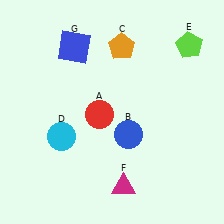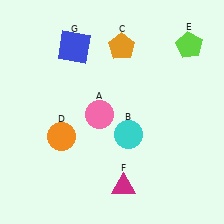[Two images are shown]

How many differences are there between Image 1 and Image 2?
There are 3 differences between the two images.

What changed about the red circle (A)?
In Image 1, A is red. In Image 2, it changed to pink.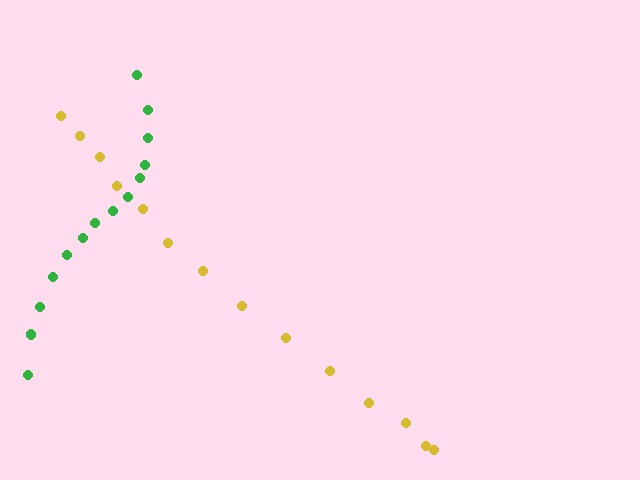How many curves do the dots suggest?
There are 2 distinct paths.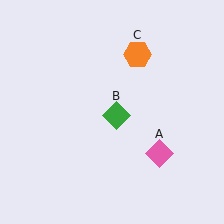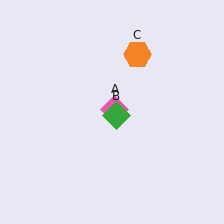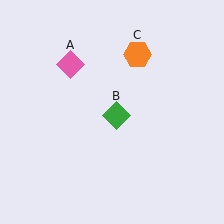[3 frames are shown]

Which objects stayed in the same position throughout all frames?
Green diamond (object B) and orange hexagon (object C) remained stationary.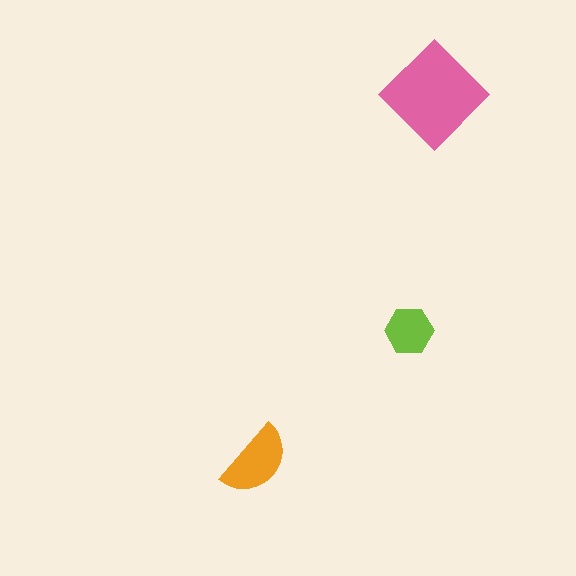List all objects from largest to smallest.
The pink diamond, the orange semicircle, the lime hexagon.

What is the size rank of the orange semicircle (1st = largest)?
2nd.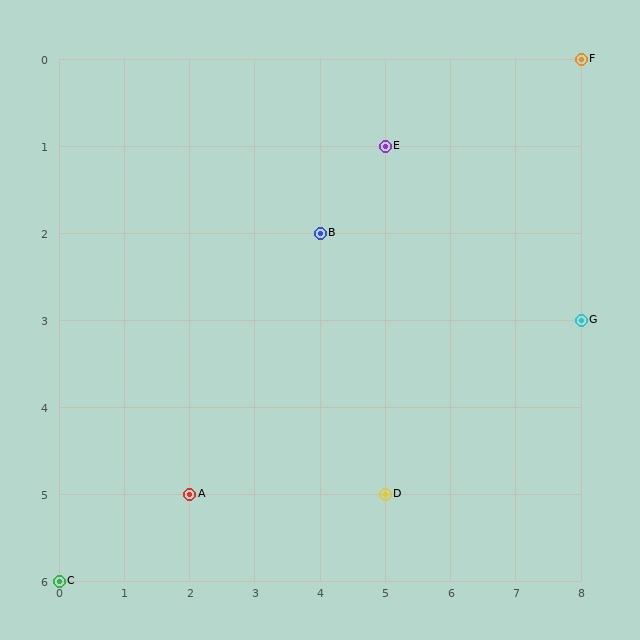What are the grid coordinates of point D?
Point D is at grid coordinates (5, 5).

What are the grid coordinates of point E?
Point E is at grid coordinates (5, 1).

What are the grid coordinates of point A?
Point A is at grid coordinates (2, 5).